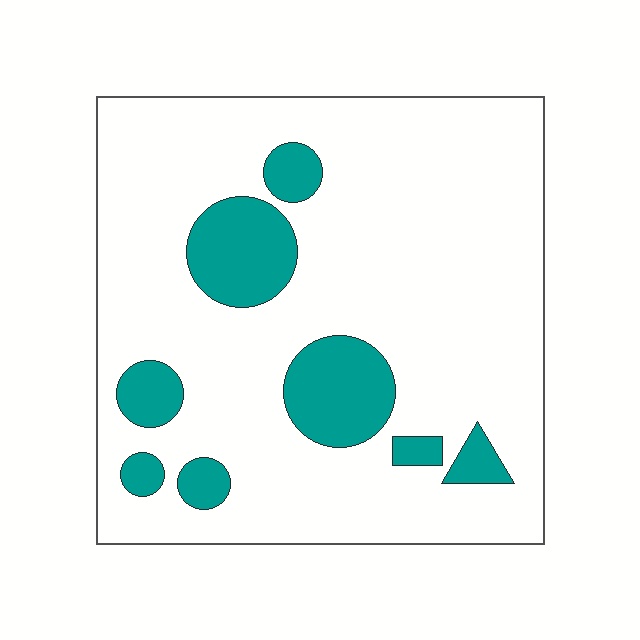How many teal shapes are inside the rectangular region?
8.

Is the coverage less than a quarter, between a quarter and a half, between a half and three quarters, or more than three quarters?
Less than a quarter.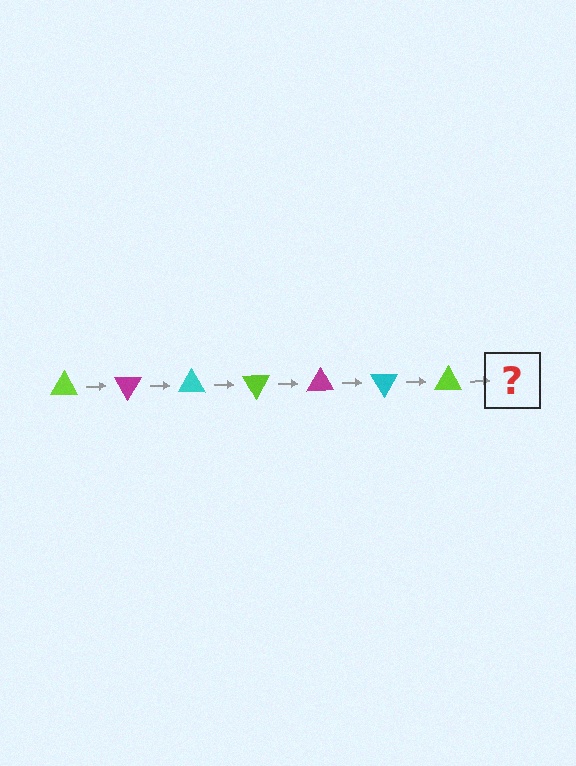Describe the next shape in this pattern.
It should be a magenta triangle, rotated 420 degrees from the start.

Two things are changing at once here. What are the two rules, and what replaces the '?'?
The two rules are that it rotates 60 degrees each step and the color cycles through lime, magenta, and cyan. The '?' should be a magenta triangle, rotated 420 degrees from the start.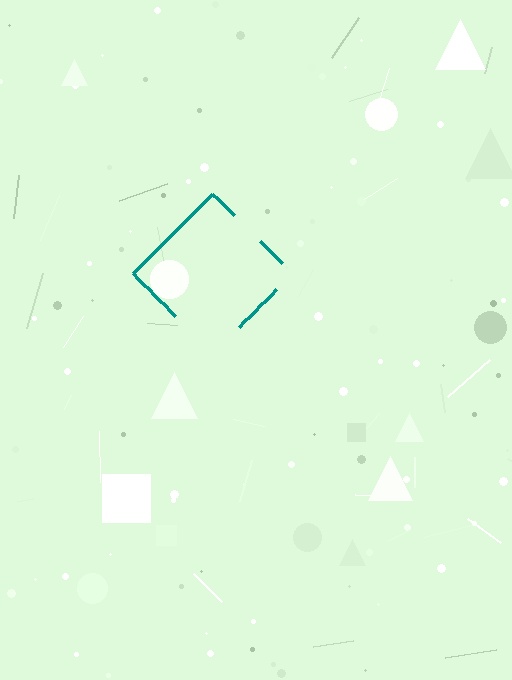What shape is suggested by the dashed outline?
The dashed outline suggests a diamond.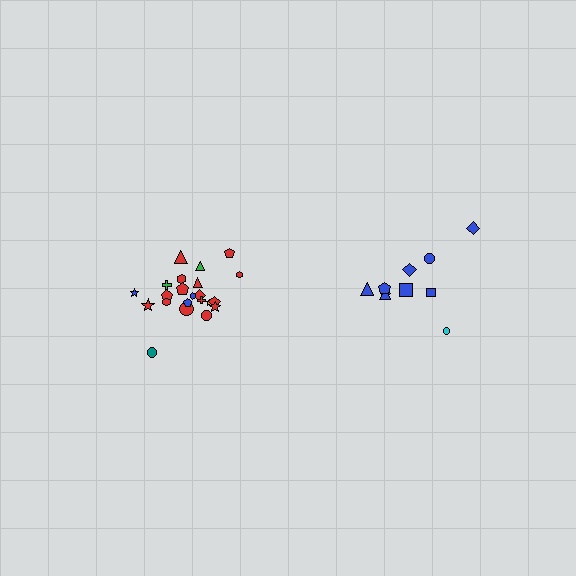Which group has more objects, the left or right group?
The left group.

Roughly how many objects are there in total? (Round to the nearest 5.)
Roughly 30 objects in total.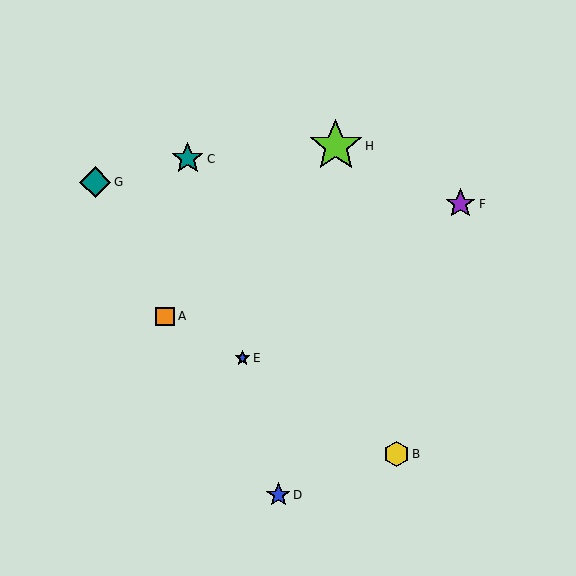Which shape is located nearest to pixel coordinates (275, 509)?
The blue star (labeled D) at (278, 495) is nearest to that location.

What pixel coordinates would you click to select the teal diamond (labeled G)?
Click at (95, 182) to select the teal diamond G.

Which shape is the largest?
The lime star (labeled H) is the largest.